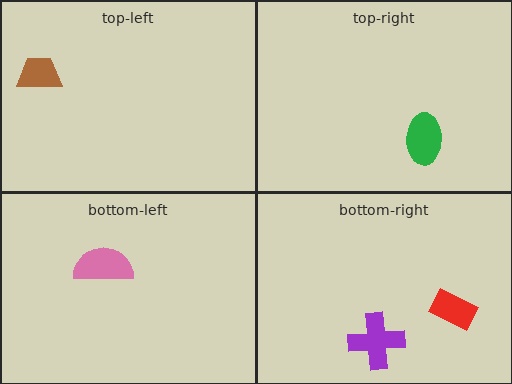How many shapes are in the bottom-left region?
1.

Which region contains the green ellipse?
The top-right region.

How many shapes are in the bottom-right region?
2.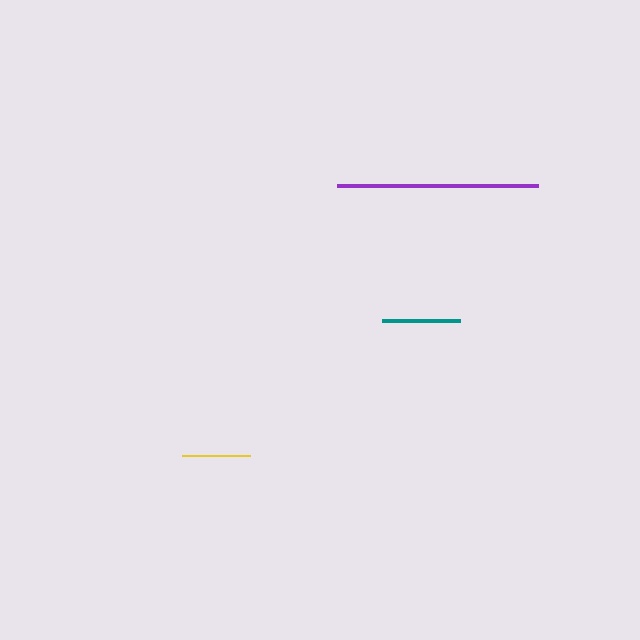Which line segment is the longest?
The purple line is the longest at approximately 202 pixels.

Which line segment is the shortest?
The yellow line is the shortest at approximately 68 pixels.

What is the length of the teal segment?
The teal segment is approximately 78 pixels long.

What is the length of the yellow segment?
The yellow segment is approximately 68 pixels long.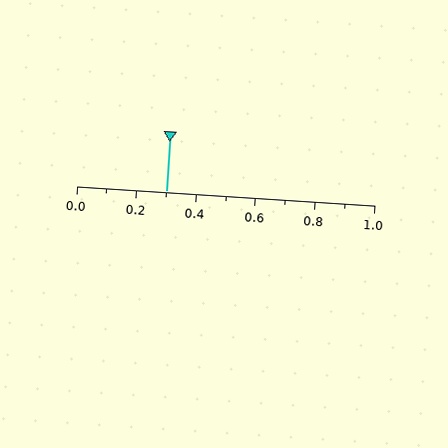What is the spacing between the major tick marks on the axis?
The major ticks are spaced 0.2 apart.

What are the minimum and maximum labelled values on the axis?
The axis runs from 0.0 to 1.0.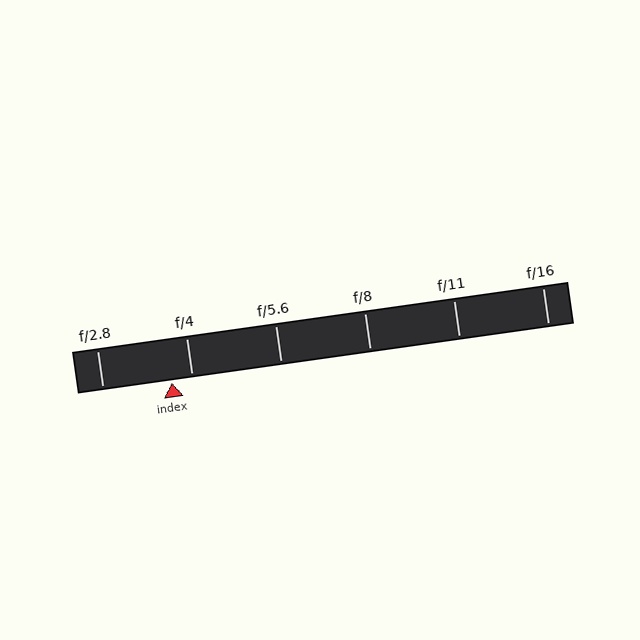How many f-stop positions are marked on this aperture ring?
There are 6 f-stop positions marked.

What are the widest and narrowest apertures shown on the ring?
The widest aperture shown is f/2.8 and the narrowest is f/16.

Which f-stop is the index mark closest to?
The index mark is closest to f/4.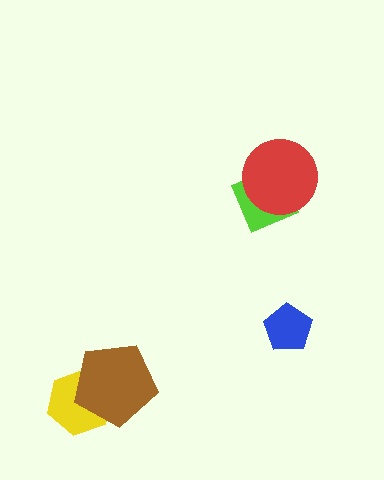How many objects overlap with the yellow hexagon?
1 object overlaps with the yellow hexagon.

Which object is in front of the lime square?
The red circle is in front of the lime square.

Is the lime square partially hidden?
Yes, it is partially covered by another shape.